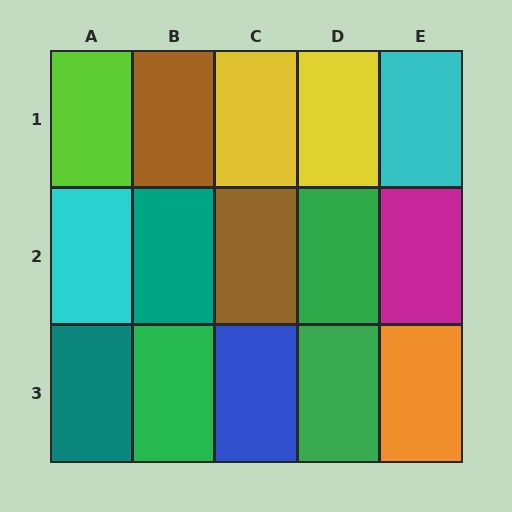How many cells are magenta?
1 cell is magenta.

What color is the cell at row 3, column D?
Green.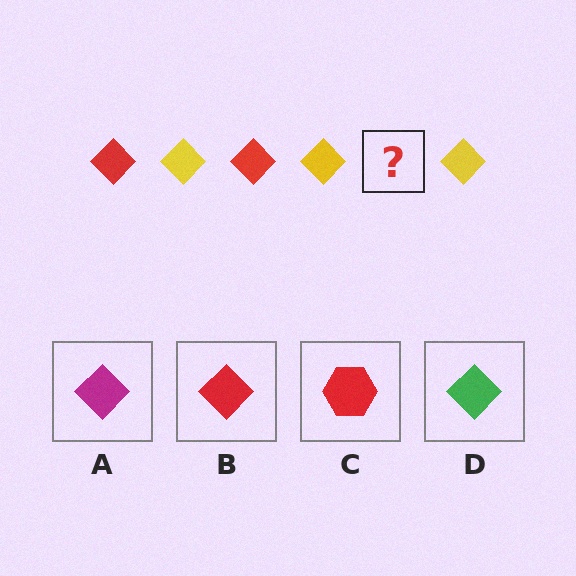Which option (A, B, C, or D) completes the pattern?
B.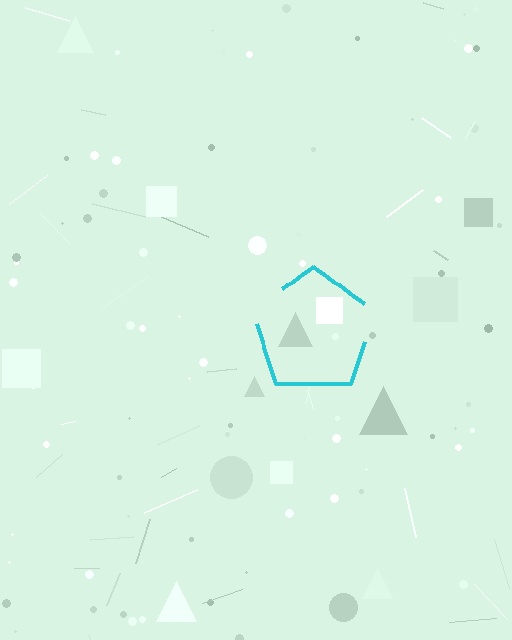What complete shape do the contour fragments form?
The contour fragments form a pentagon.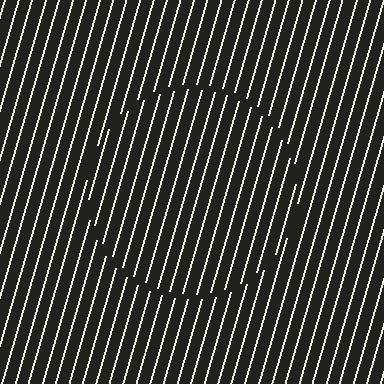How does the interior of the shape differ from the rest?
The interior of the shape contains the same grating, shifted by half a period — the contour is defined by the phase discontinuity where line-ends from the inner and outer gratings abut.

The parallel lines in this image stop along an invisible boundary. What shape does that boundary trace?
An illusory circle. The interior of the shape contains the same grating, shifted by half a period — the contour is defined by the phase discontinuity where line-ends from the inner and outer gratings abut.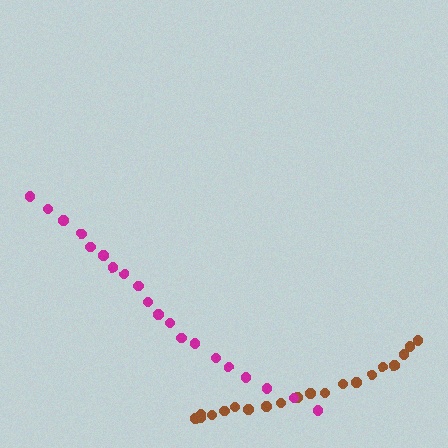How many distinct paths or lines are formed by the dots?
There are 2 distinct paths.